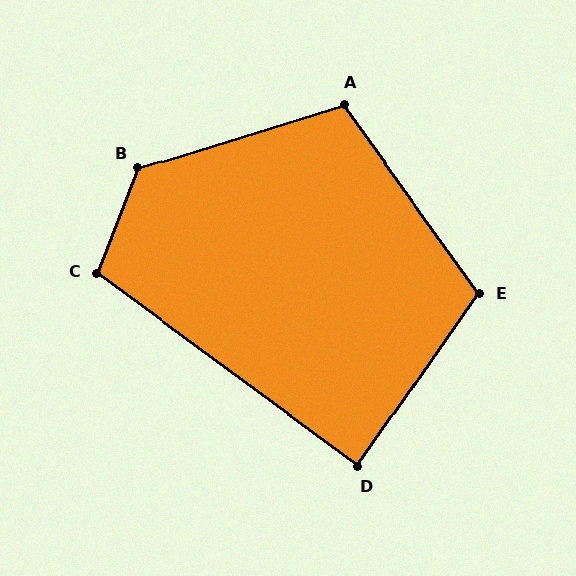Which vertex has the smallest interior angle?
D, at approximately 89 degrees.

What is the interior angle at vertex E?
Approximately 109 degrees (obtuse).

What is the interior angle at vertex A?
Approximately 109 degrees (obtuse).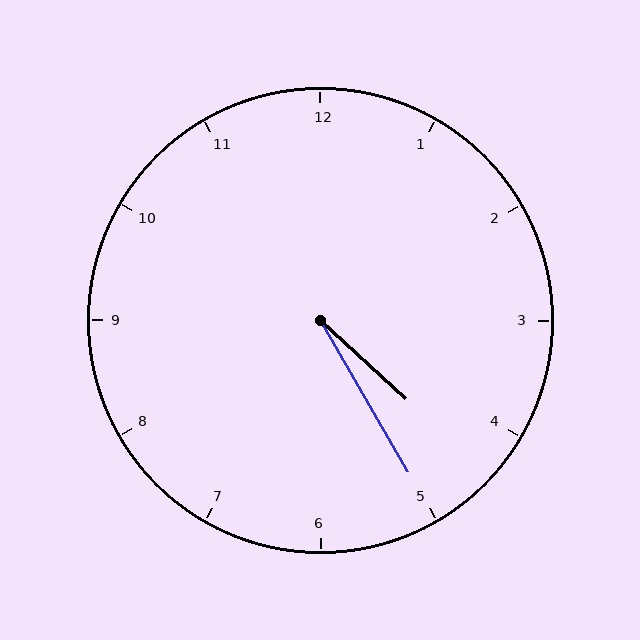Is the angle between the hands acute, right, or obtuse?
It is acute.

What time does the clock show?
4:25.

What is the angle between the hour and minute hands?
Approximately 18 degrees.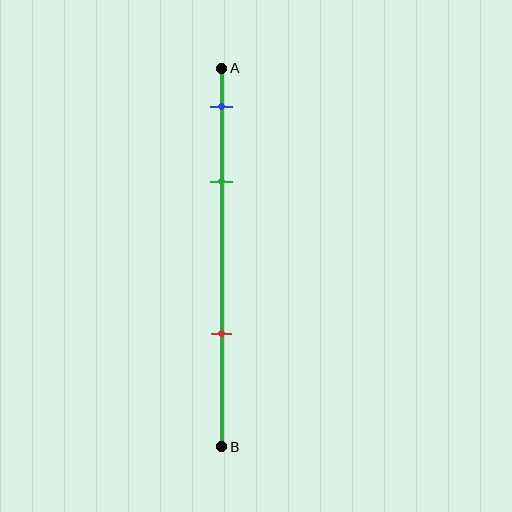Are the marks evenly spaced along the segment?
No, the marks are not evenly spaced.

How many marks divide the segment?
There are 3 marks dividing the segment.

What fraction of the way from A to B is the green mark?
The green mark is approximately 30% (0.3) of the way from A to B.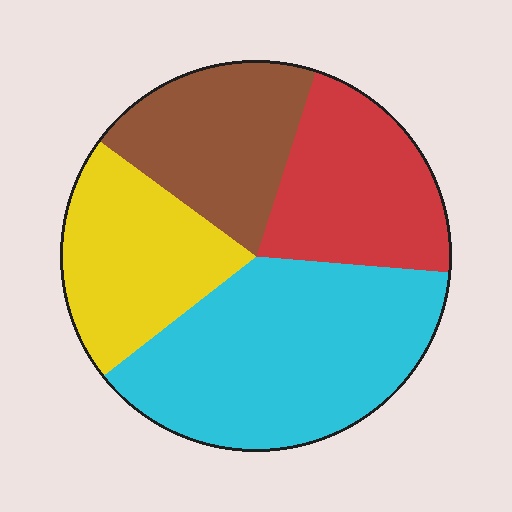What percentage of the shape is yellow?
Yellow covers around 20% of the shape.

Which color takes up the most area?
Cyan, at roughly 40%.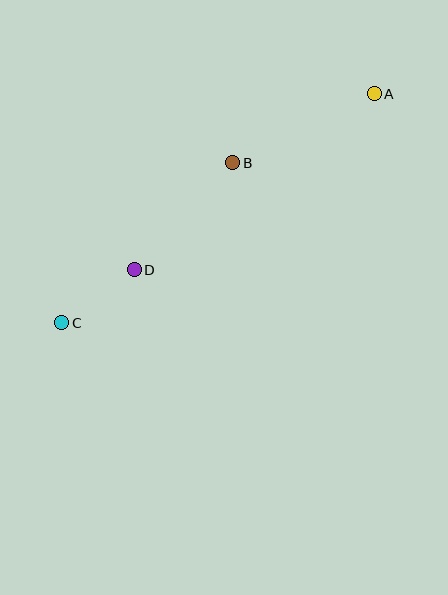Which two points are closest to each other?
Points C and D are closest to each other.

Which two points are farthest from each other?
Points A and C are farthest from each other.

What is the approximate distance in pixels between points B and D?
The distance between B and D is approximately 145 pixels.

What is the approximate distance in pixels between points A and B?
The distance between A and B is approximately 157 pixels.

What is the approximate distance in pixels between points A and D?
The distance between A and D is approximately 298 pixels.